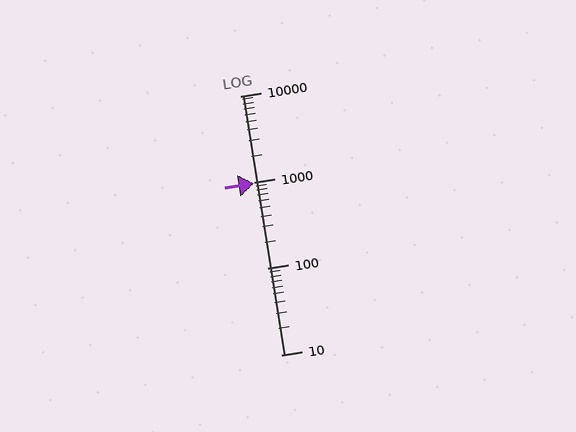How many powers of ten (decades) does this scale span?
The scale spans 3 decades, from 10 to 10000.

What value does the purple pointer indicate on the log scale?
The pointer indicates approximately 980.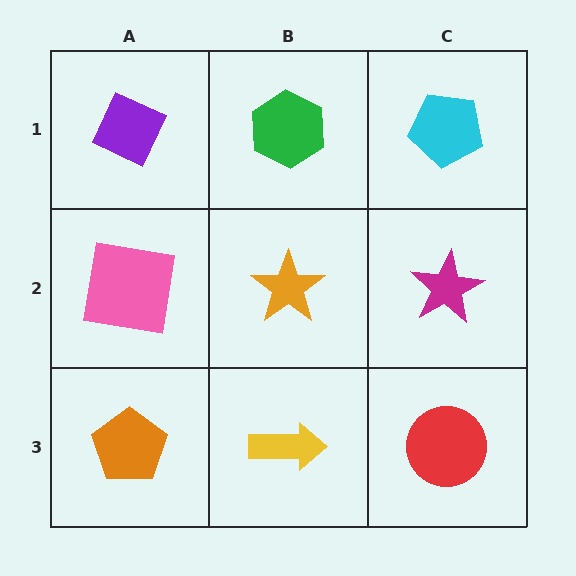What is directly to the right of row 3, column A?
A yellow arrow.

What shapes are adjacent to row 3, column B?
An orange star (row 2, column B), an orange pentagon (row 3, column A), a red circle (row 3, column C).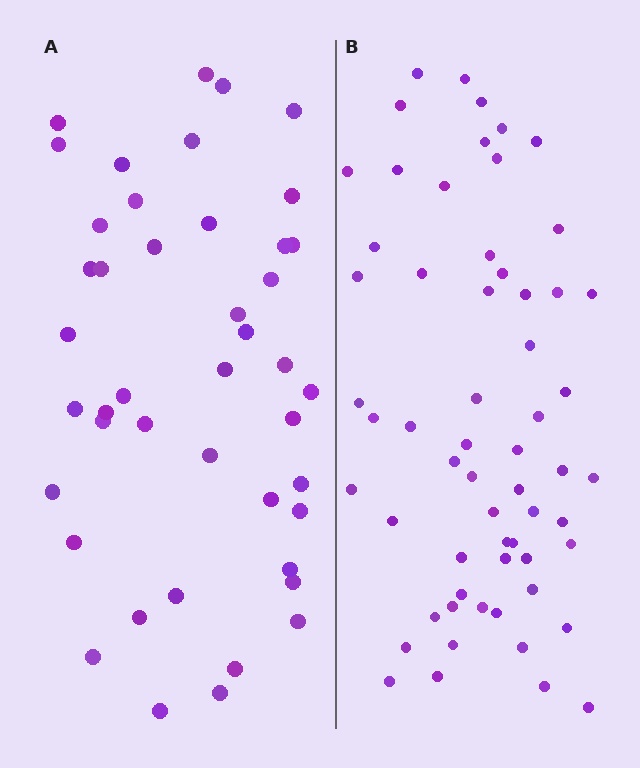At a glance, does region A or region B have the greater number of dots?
Region B (the right region) has more dots.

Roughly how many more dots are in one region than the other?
Region B has approximately 15 more dots than region A.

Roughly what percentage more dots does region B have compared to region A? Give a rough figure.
About 35% more.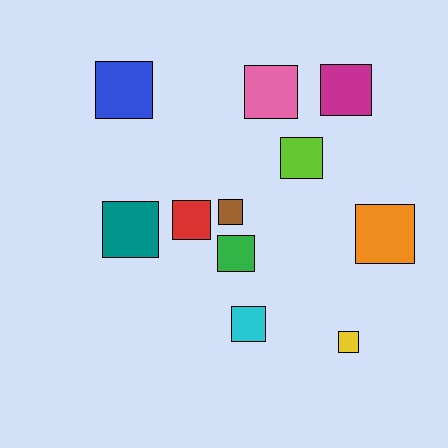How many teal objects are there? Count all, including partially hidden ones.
There is 1 teal object.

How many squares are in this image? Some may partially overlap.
There are 11 squares.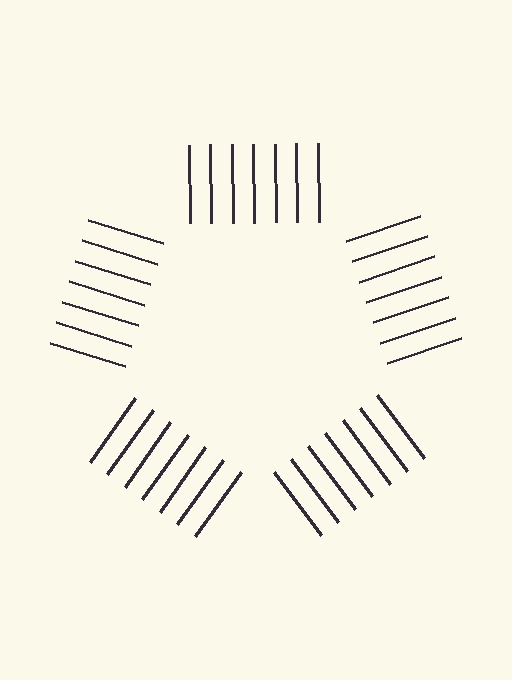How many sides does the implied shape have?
5 sides — the line-ends trace a pentagon.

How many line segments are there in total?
35 — 7 along each of the 5 edges.